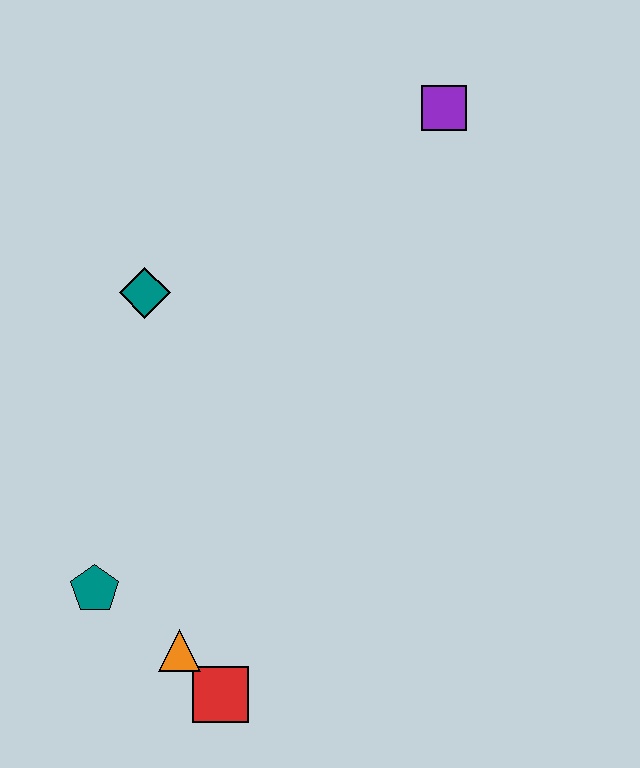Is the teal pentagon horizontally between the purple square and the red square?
No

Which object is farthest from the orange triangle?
The purple square is farthest from the orange triangle.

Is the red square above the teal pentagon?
No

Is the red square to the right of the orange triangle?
Yes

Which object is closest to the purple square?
The teal diamond is closest to the purple square.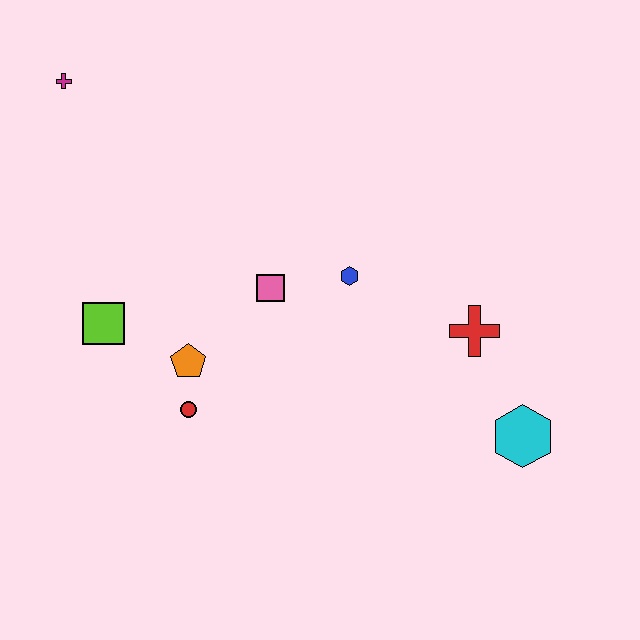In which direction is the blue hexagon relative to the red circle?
The blue hexagon is to the right of the red circle.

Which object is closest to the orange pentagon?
The red circle is closest to the orange pentagon.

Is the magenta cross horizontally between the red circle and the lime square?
No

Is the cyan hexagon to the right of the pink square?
Yes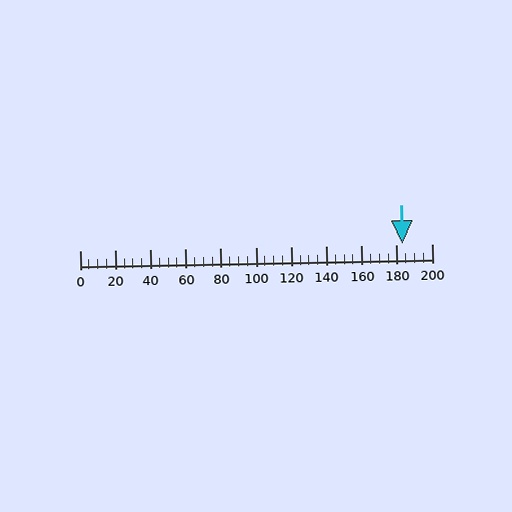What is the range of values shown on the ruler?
The ruler shows values from 0 to 200.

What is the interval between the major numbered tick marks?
The major tick marks are spaced 20 units apart.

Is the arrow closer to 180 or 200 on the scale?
The arrow is closer to 180.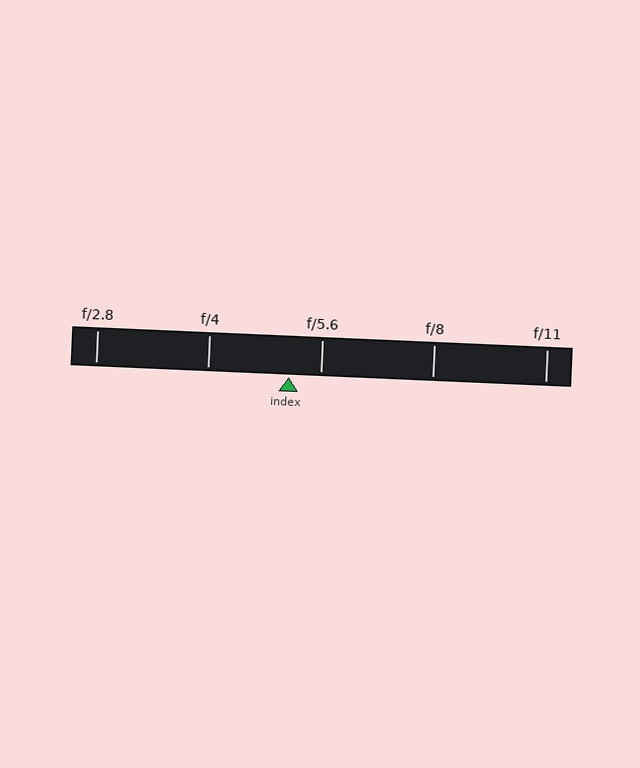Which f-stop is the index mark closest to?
The index mark is closest to f/5.6.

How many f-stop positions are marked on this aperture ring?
There are 5 f-stop positions marked.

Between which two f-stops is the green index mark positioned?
The index mark is between f/4 and f/5.6.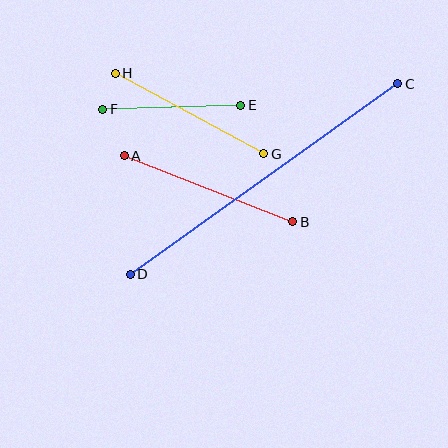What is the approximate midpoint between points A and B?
The midpoint is at approximately (209, 189) pixels.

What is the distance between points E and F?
The distance is approximately 138 pixels.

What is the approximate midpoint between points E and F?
The midpoint is at approximately (172, 107) pixels.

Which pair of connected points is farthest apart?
Points C and D are farthest apart.